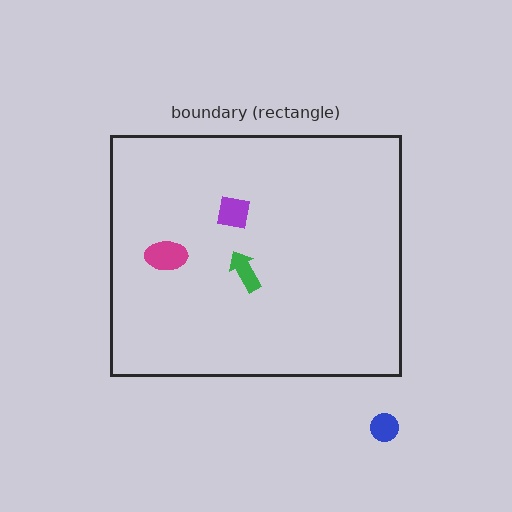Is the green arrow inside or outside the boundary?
Inside.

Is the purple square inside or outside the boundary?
Inside.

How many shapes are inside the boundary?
3 inside, 1 outside.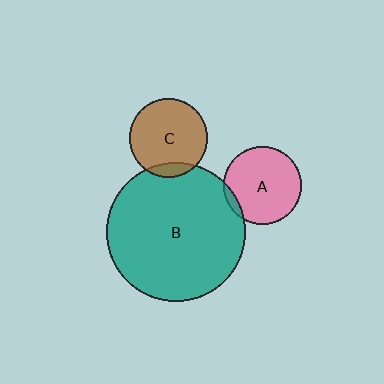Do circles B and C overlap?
Yes.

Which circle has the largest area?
Circle B (teal).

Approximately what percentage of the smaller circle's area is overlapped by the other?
Approximately 10%.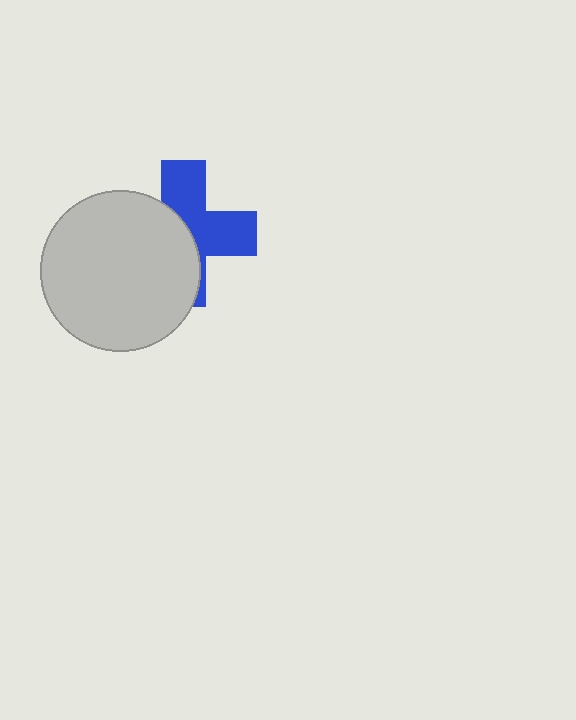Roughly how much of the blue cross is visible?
About half of it is visible (roughly 50%).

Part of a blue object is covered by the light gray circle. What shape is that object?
It is a cross.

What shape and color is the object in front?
The object in front is a light gray circle.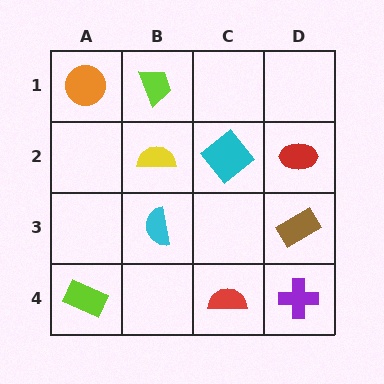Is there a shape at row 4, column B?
No, that cell is empty.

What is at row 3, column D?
A brown rectangle.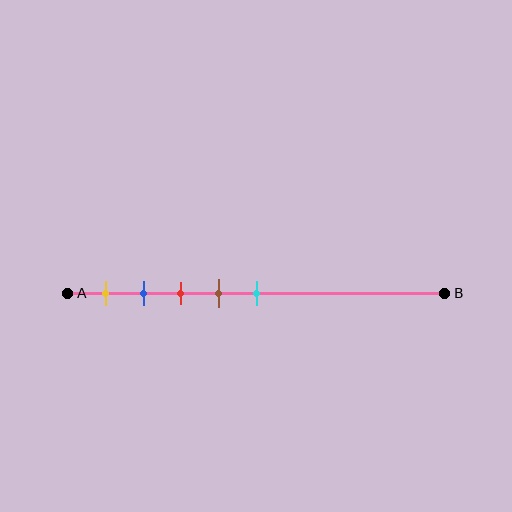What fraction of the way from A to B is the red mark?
The red mark is approximately 30% (0.3) of the way from A to B.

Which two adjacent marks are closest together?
The blue and red marks are the closest adjacent pair.